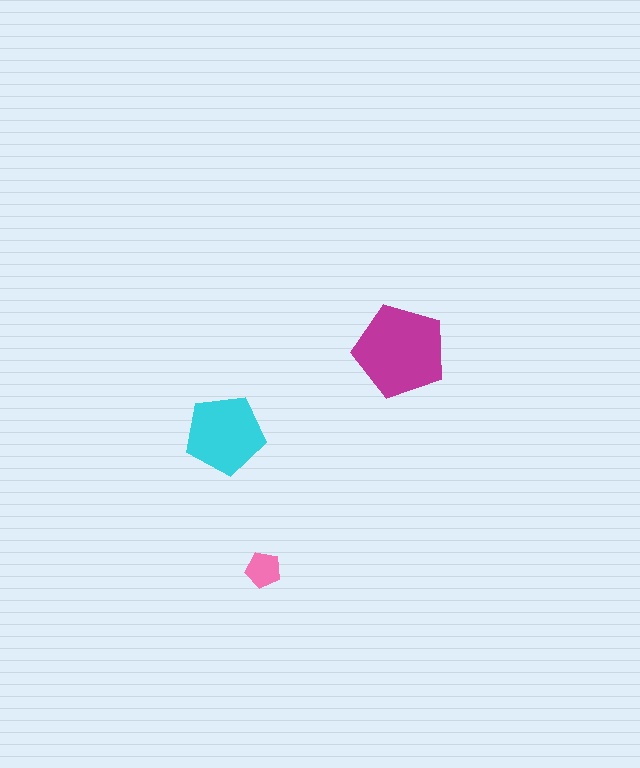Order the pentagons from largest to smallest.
the magenta one, the cyan one, the pink one.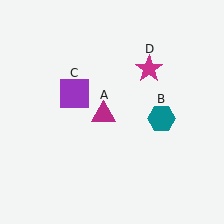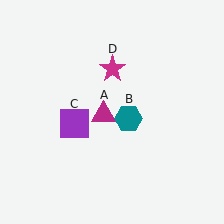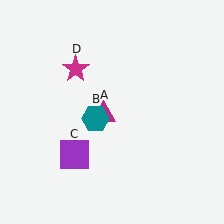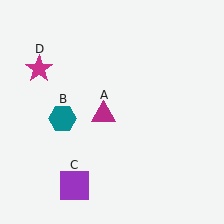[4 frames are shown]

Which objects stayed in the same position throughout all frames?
Magenta triangle (object A) remained stationary.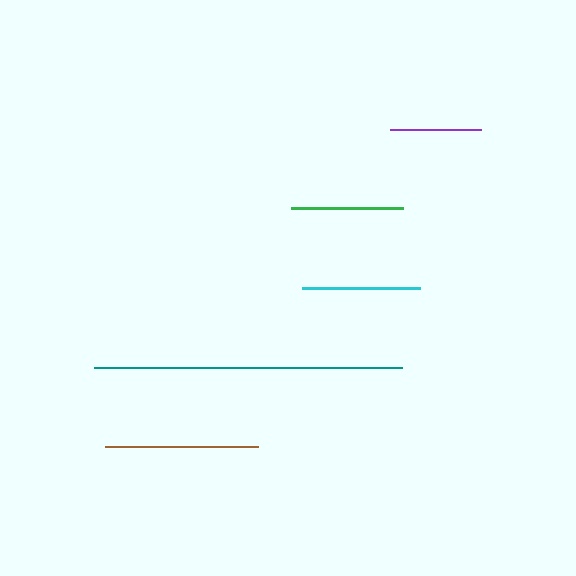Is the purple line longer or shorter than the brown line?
The brown line is longer than the purple line.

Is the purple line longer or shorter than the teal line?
The teal line is longer than the purple line.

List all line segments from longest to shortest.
From longest to shortest: teal, brown, cyan, green, purple.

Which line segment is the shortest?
The purple line is the shortest at approximately 91 pixels.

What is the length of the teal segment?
The teal segment is approximately 308 pixels long.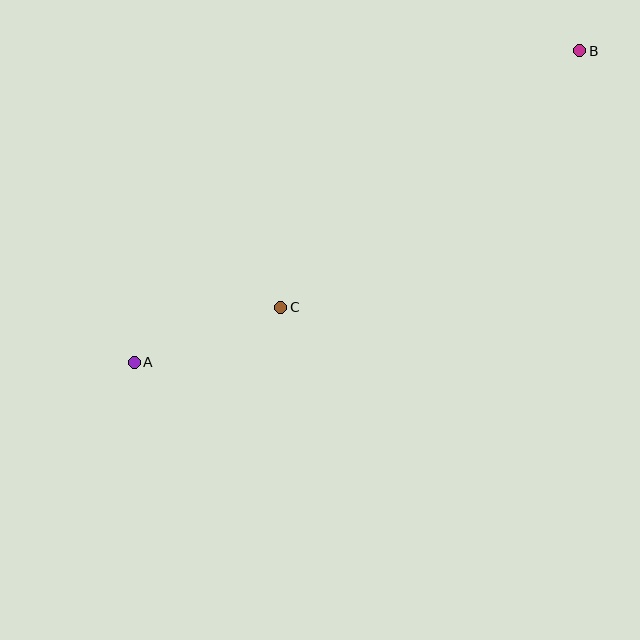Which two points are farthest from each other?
Points A and B are farthest from each other.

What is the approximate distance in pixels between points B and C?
The distance between B and C is approximately 394 pixels.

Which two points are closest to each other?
Points A and C are closest to each other.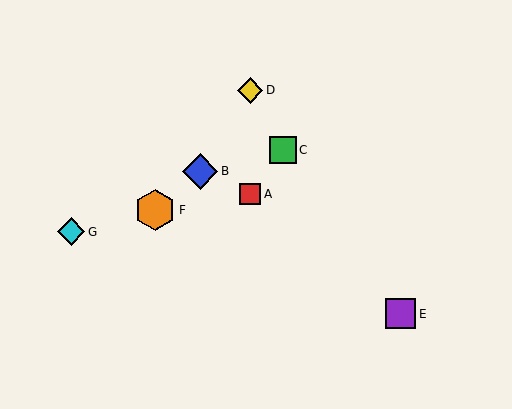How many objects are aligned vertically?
2 objects (A, D) are aligned vertically.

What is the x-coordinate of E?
Object E is at x≈401.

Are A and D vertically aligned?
Yes, both are at x≈250.